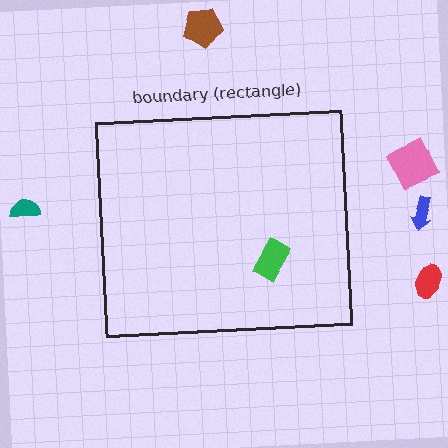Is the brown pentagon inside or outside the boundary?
Outside.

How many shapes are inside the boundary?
1 inside, 5 outside.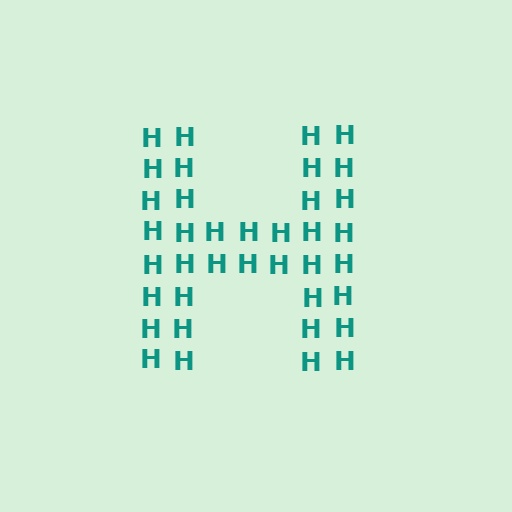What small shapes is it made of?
It is made of small letter H's.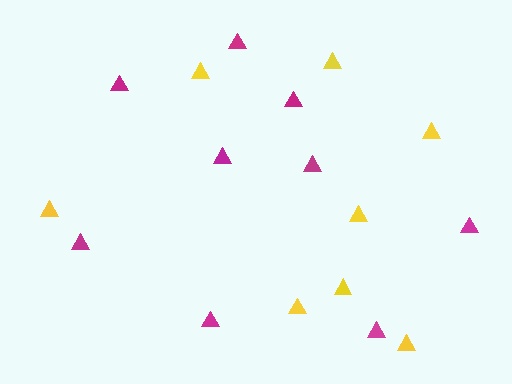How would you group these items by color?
There are 2 groups: one group of magenta triangles (9) and one group of yellow triangles (8).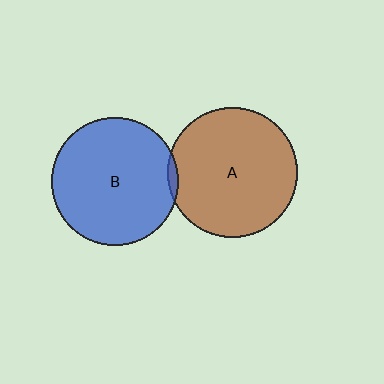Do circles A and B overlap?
Yes.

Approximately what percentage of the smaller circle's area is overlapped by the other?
Approximately 5%.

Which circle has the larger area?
Circle A (brown).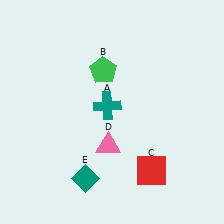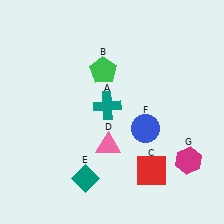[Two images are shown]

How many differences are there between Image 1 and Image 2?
There are 2 differences between the two images.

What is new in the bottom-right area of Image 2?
A blue circle (F) was added in the bottom-right area of Image 2.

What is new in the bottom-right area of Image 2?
A magenta hexagon (G) was added in the bottom-right area of Image 2.